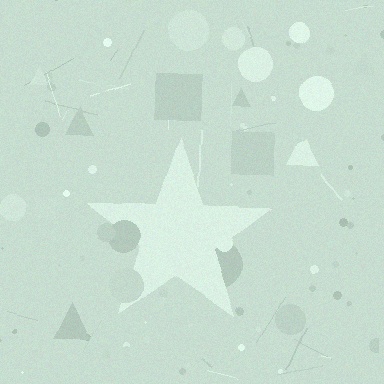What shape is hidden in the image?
A star is hidden in the image.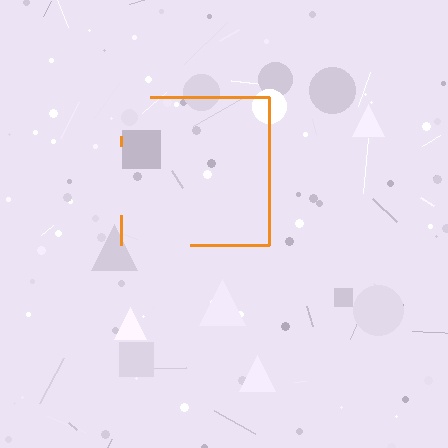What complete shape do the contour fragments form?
The contour fragments form a square.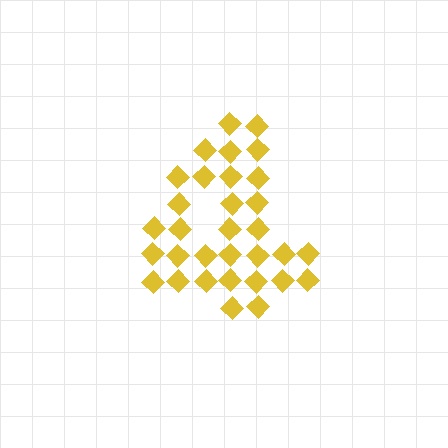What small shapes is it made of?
It is made of small diamonds.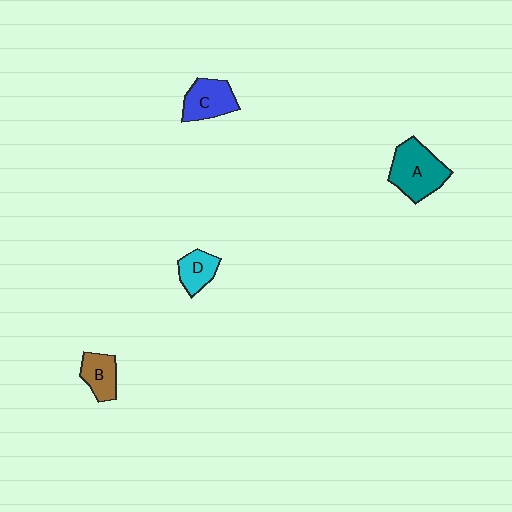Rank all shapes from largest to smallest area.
From largest to smallest: A (teal), C (blue), B (brown), D (cyan).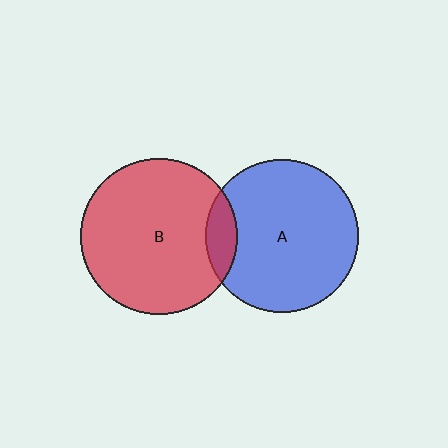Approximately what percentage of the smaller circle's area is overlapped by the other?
Approximately 10%.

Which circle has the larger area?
Circle B (red).